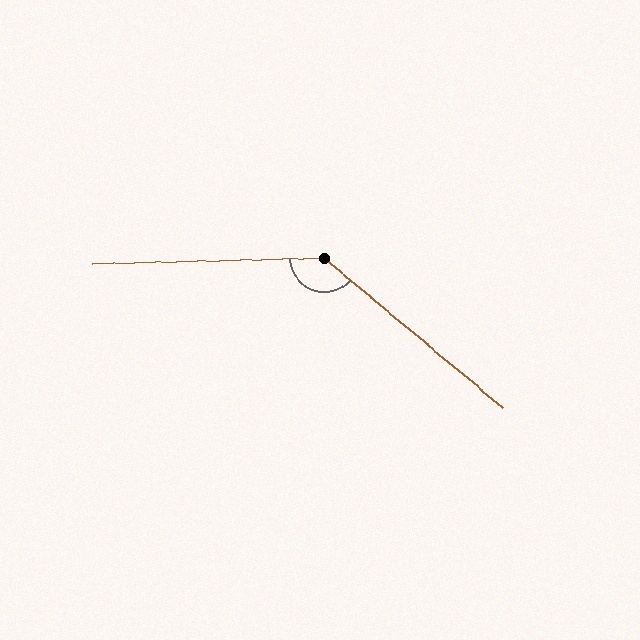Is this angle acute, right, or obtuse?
It is obtuse.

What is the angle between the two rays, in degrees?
Approximately 138 degrees.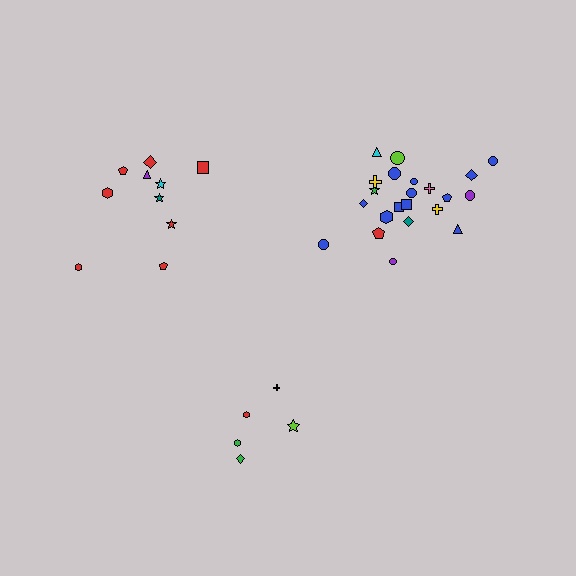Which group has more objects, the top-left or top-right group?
The top-right group.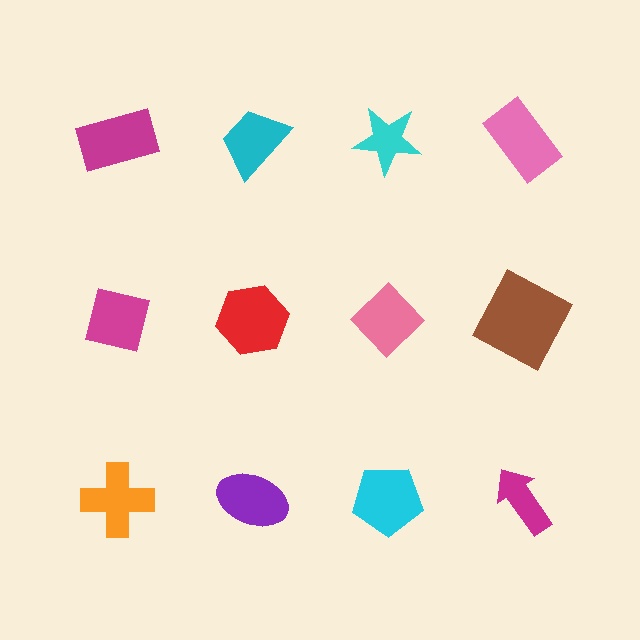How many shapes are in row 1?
4 shapes.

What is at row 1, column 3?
A cyan star.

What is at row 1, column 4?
A pink rectangle.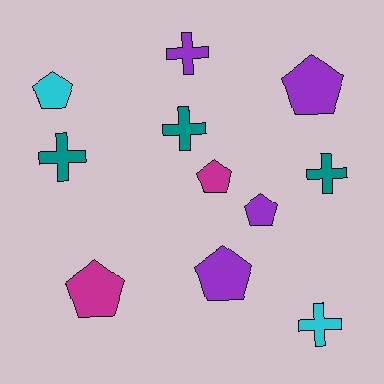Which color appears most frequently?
Purple, with 4 objects.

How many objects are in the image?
There are 11 objects.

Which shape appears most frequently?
Pentagon, with 6 objects.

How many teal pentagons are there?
There are no teal pentagons.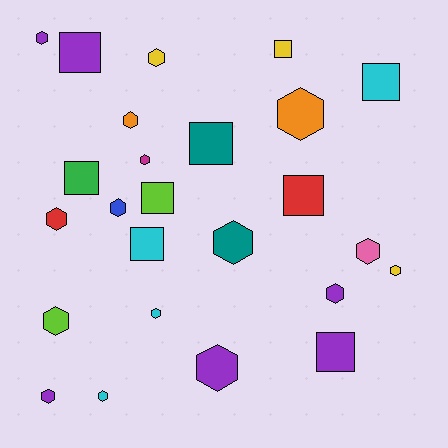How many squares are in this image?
There are 9 squares.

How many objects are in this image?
There are 25 objects.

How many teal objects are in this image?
There are 2 teal objects.